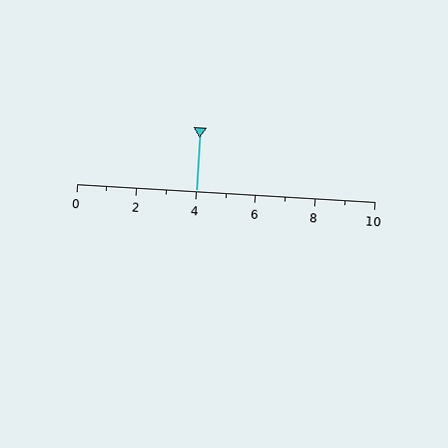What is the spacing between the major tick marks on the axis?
The major ticks are spaced 2 apart.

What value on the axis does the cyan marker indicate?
The marker indicates approximately 4.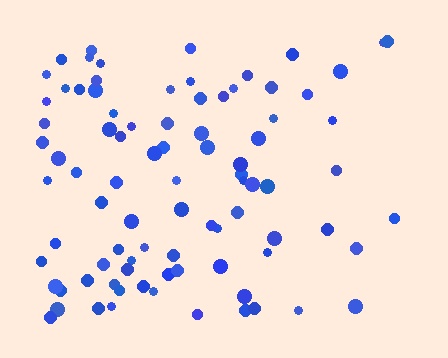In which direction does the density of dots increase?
From right to left, with the left side densest.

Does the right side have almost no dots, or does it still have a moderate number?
Still a moderate number, just noticeably fewer than the left.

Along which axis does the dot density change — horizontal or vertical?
Horizontal.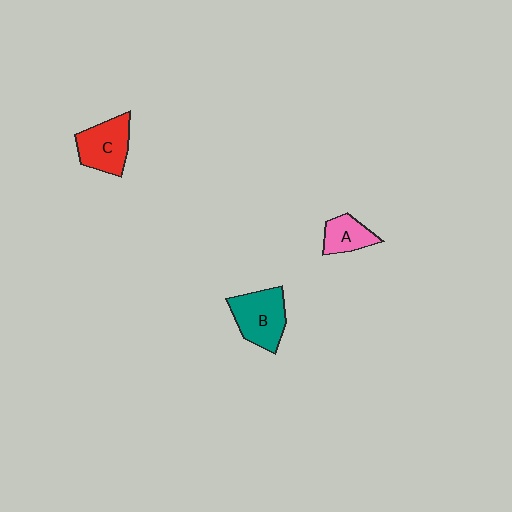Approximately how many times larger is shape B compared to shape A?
Approximately 1.7 times.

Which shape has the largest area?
Shape B (teal).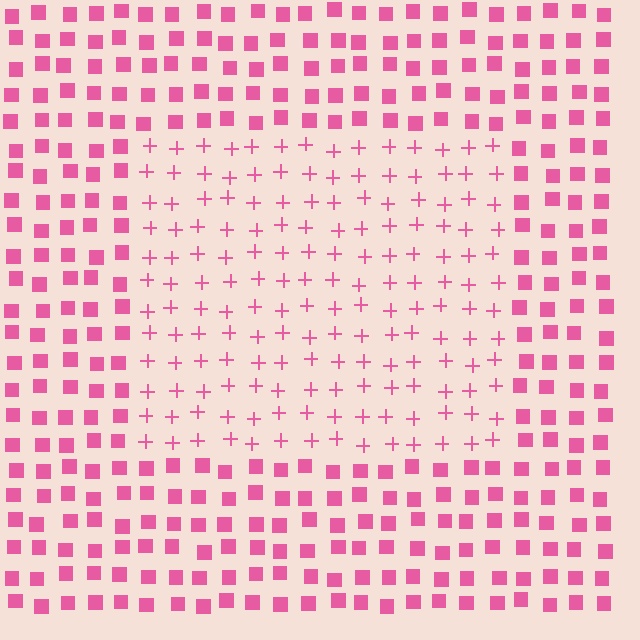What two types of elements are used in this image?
The image uses plus signs inside the rectangle region and squares outside it.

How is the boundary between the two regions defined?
The boundary is defined by a change in element shape: plus signs inside vs. squares outside. All elements share the same color and spacing.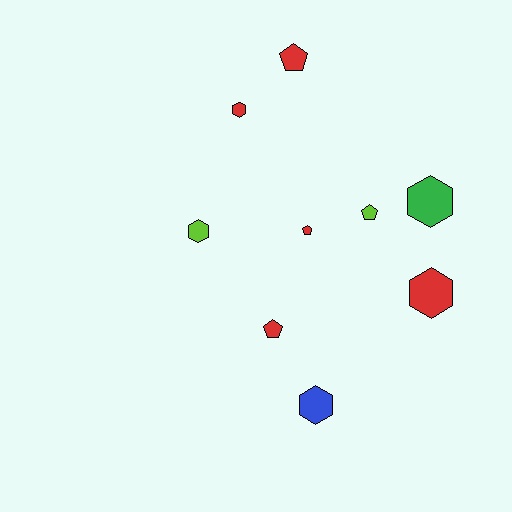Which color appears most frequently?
Red, with 5 objects.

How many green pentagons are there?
There are no green pentagons.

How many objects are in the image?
There are 9 objects.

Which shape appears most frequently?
Hexagon, with 5 objects.